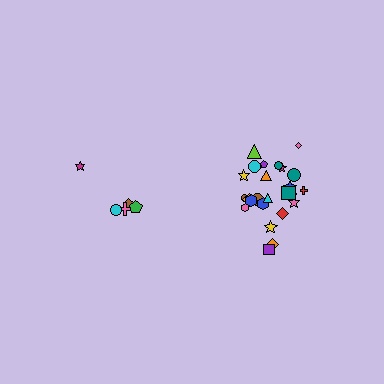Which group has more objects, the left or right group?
The right group.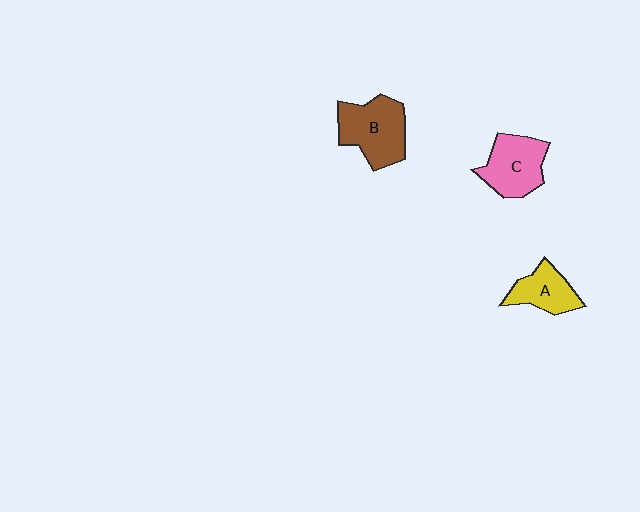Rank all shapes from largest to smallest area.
From largest to smallest: B (brown), C (pink), A (yellow).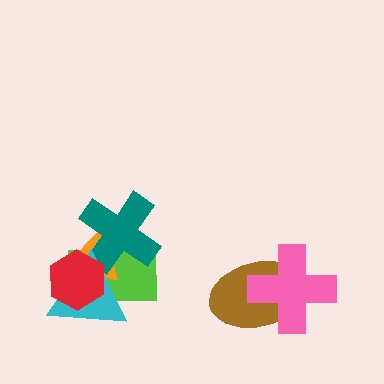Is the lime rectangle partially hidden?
Yes, it is partially covered by another shape.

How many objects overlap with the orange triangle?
4 objects overlap with the orange triangle.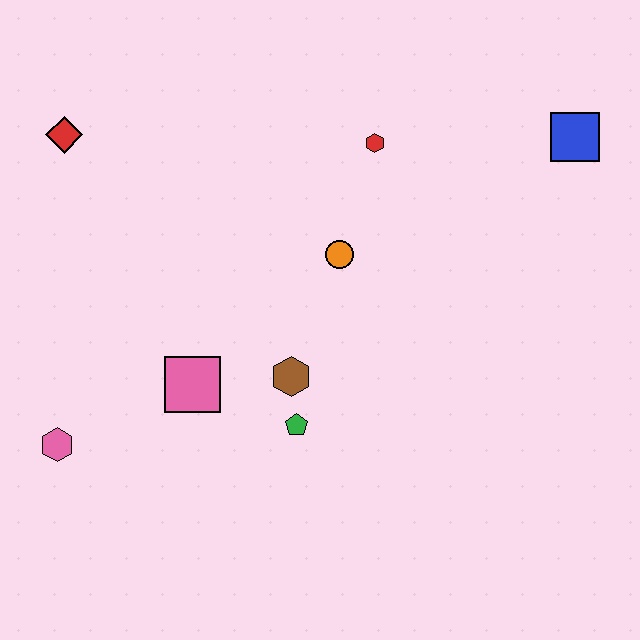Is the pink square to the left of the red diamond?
No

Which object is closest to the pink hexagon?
The pink square is closest to the pink hexagon.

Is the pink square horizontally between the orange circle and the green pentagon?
No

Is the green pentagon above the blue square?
No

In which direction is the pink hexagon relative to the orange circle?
The pink hexagon is to the left of the orange circle.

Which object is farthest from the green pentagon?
The blue square is farthest from the green pentagon.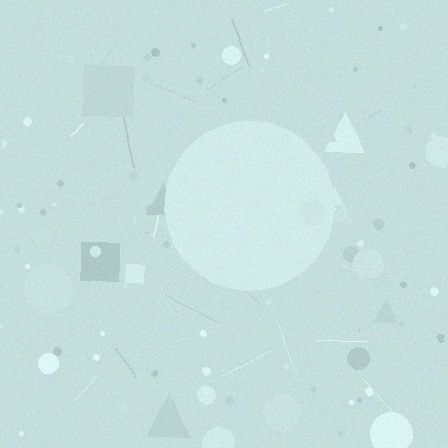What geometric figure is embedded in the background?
A circle is embedded in the background.